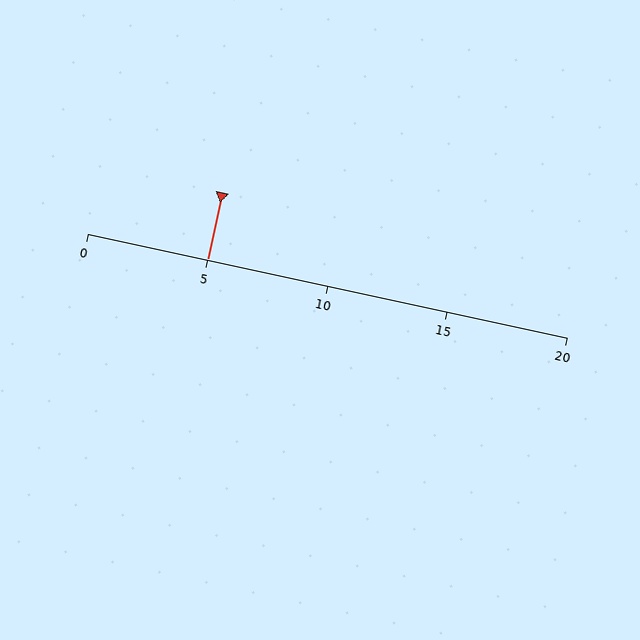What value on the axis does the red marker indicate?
The marker indicates approximately 5.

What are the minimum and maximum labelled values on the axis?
The axis runs from 0 to 20.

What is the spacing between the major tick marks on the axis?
The major ticks are spaced 5 apart.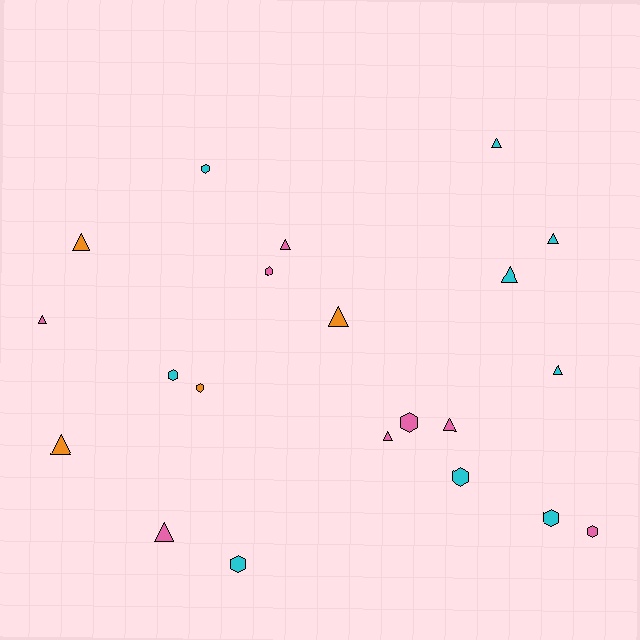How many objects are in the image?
There are 21 objects.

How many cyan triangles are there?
There are 4 cyan triangles.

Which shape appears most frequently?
Triangle, with 12 objects.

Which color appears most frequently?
Cyan, with 9 objects.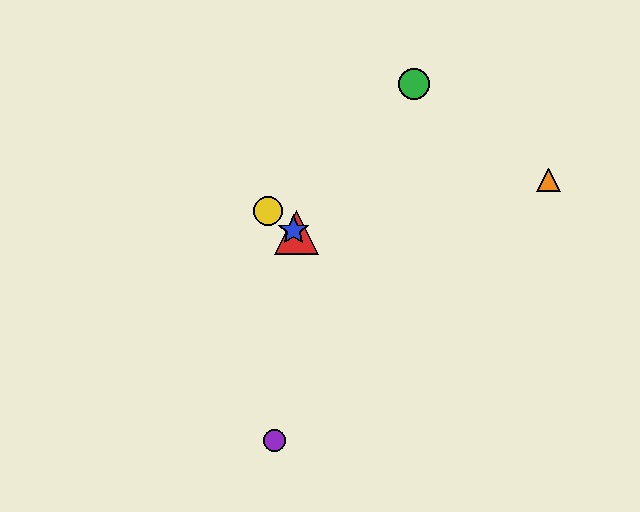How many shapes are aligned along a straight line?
3 shapes (the red triangle, the blue star, the yellow circle) are aligned along a straight line.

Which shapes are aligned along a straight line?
The red triangle, the blue star, the yellow circle are aligned along a straight line.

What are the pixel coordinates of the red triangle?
The red triangle is at (296, 232).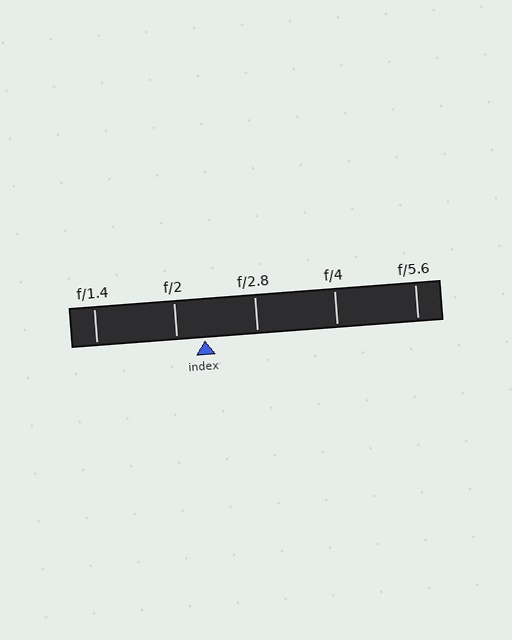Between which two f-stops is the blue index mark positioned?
The index mark is between f/2 and f/2.8.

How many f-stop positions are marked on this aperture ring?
There are 5 f-stop positions marked.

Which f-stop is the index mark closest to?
The index mark is closest to f/2.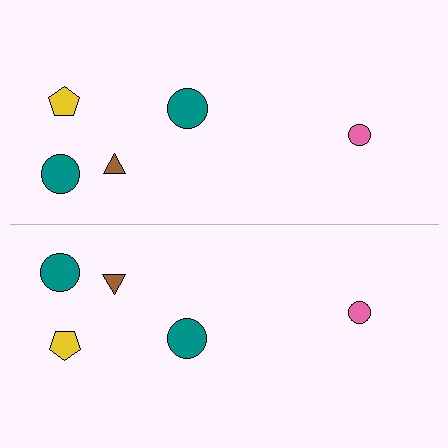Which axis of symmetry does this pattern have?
The pattern has a horizontal axis of symmetry running through the center of the image.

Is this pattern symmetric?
Yes, this pattern has bilateral (reflection) symmetry.